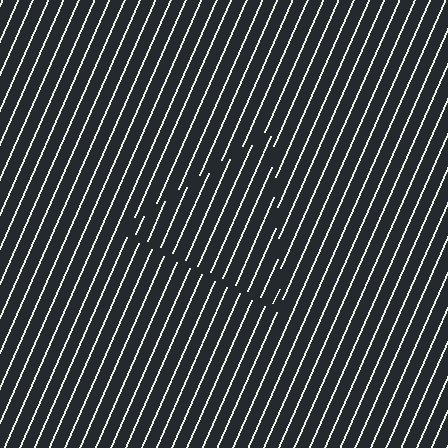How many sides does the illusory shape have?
3 sides — the line-ends trace a triangle.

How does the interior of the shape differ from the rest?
The interior of the shape contains the same grating, shifted by half a period — the contour is defined by the phase discontinuity where line-ends from the inner and outer gratings abut.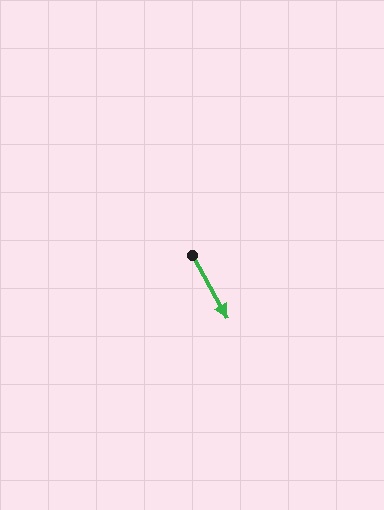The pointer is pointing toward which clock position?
Roughly 5 o'clock.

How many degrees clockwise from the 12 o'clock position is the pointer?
Approximately 151 degrees.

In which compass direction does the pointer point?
Southeast.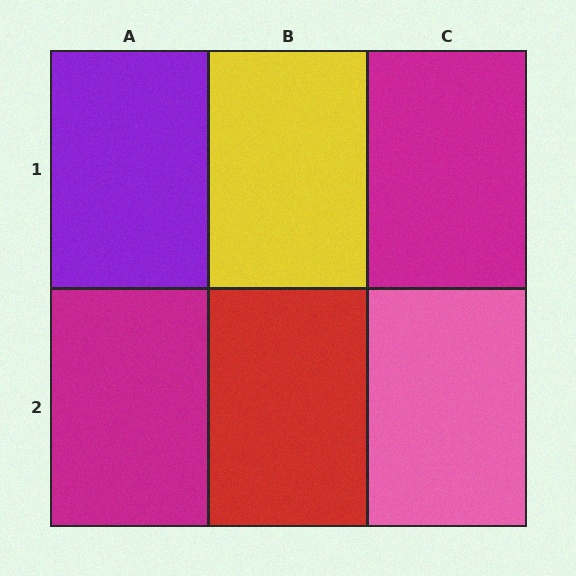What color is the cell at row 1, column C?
Magenta.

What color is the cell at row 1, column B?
Yellow.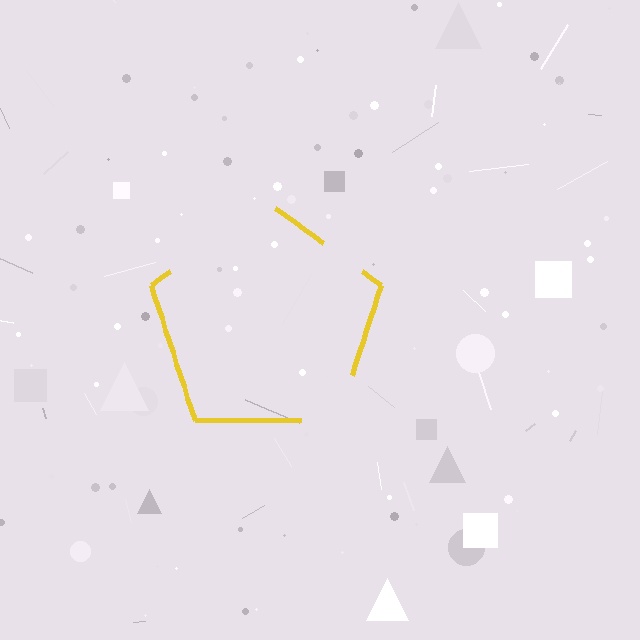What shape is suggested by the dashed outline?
The dashed outline suggests a pentagon.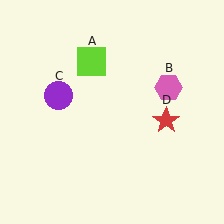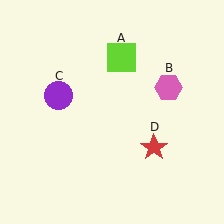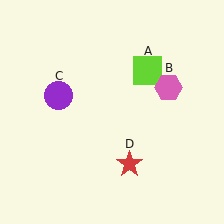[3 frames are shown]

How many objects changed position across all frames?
2 objects changed position: lime square (object A), red star (object D).